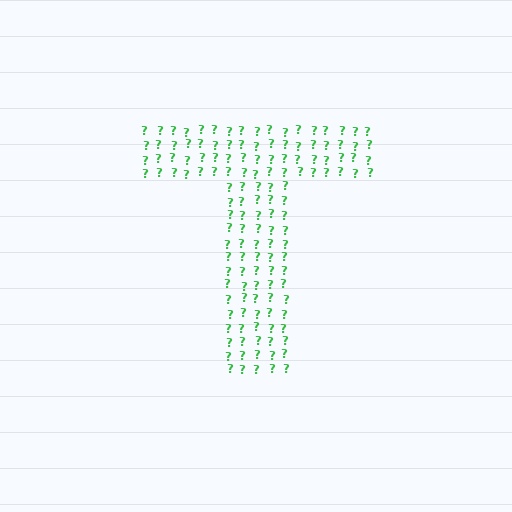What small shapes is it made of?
It is made of small question marks.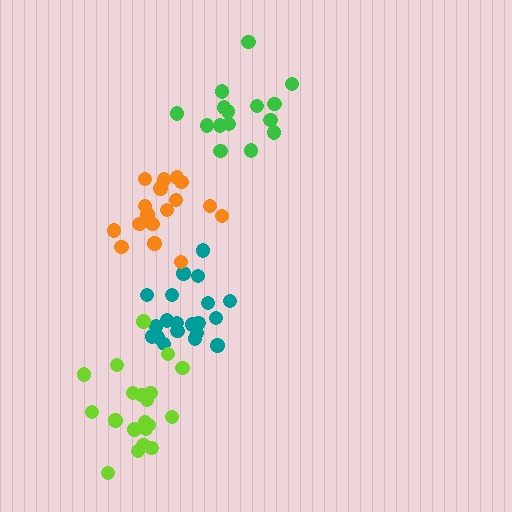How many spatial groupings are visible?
There are 4 spatial groupings.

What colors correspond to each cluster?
The clusters are colored: teal, lime, orange, green.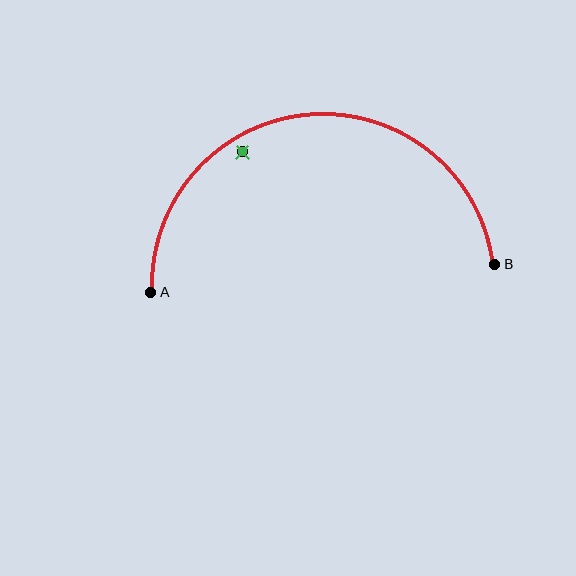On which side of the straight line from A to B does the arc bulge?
The arc bulges above the straight line connecting A and B.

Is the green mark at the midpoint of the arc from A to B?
No — the green mark does not lie on the arc at all. It sits slightly inside the curve.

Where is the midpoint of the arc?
The arc midpoint is the point on the curve farthest from the straight line joining A and B. It sits above that line.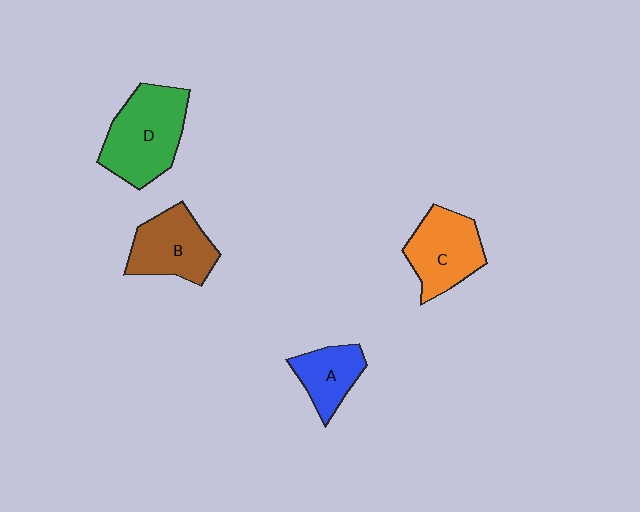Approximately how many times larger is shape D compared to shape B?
Approximately 1.3 times.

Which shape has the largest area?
Shape D (green).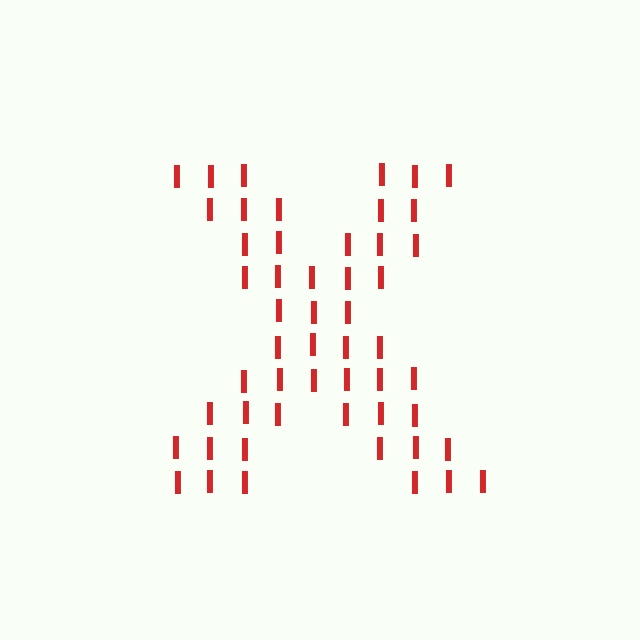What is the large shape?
The large shape is the letter X.